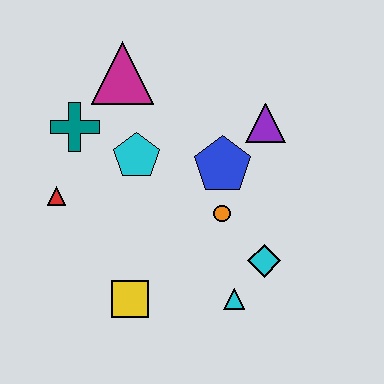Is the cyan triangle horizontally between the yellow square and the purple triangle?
Yes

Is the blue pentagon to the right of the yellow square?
Yes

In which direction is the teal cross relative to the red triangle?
The teal cross is above the red triangle.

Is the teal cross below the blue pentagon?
No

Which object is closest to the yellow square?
The cyan triangle is closest to the yellow square.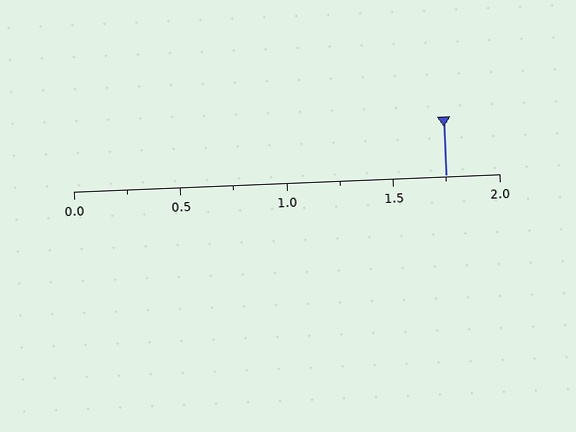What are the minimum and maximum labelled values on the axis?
The axis runs from 0.0 to 2.0.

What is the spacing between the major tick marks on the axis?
The major ticks are spaced 0.5 apart.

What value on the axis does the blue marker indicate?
The marker indicates approximately 1.75.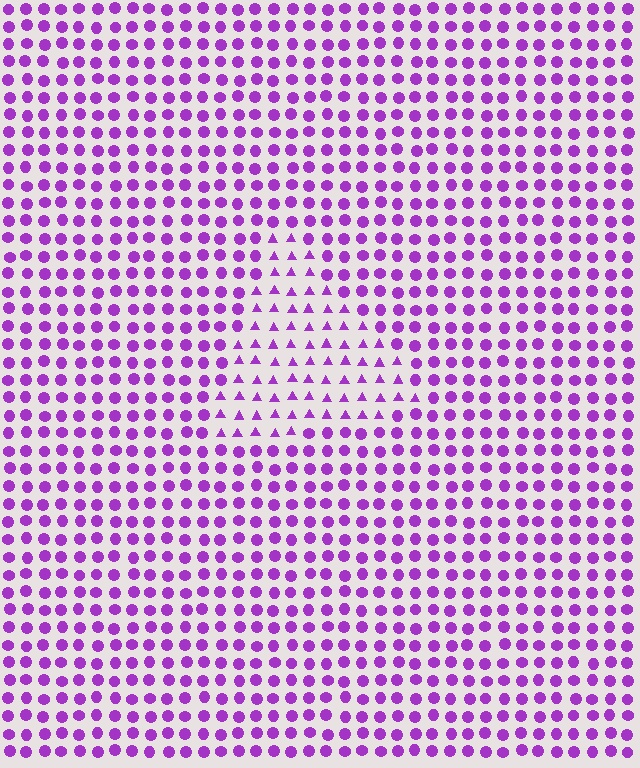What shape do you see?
I see a triangle.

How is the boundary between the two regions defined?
The boundary is defined by a change in element shape: triangles inside vs. circles outside. All elements share the same color and spacing.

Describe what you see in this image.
The image is filled with small purple elements arranged in a uniform grid. A triangle-shaped region contains triangles, while the surrounding area contains circles. The boundary is defined purely by the change in element shape.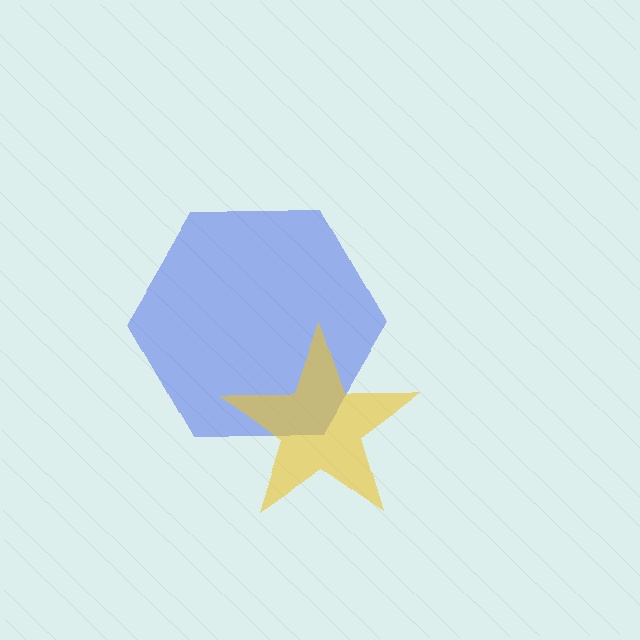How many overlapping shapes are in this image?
There are 2 overlapping shapes in the image.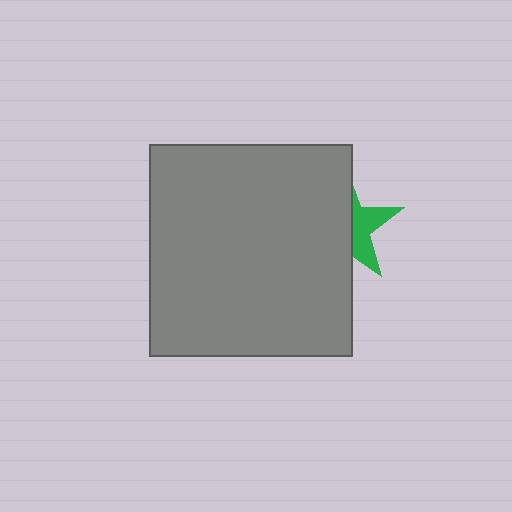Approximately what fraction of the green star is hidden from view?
Roughly 63% of the green star is hidden behind the gray rectangle.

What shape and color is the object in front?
The object in front is a gray rectangle.